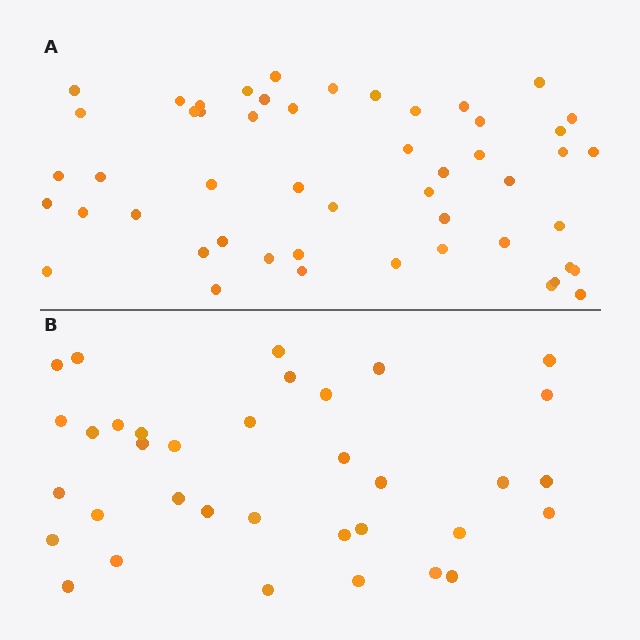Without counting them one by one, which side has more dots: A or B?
Region A (the top region) has more dots.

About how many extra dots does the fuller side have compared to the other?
Region A has approximately 15 more dots than region B.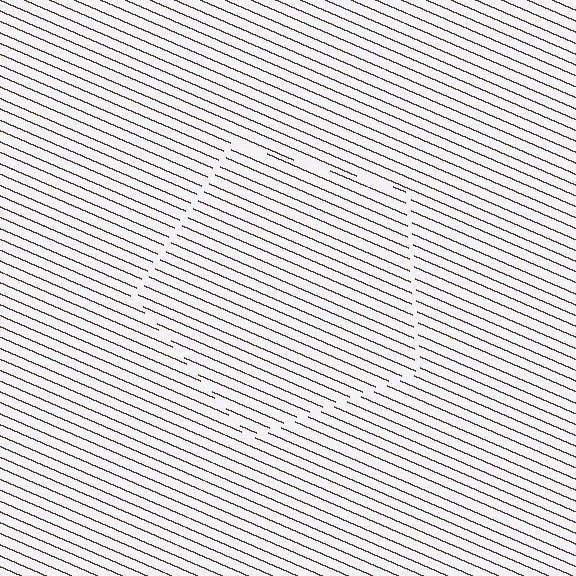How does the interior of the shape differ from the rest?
The interior of the shape contains the same grating, shifted by half a period — the contour is defined by the phase discontinuity where line-ends from the inner and outer gratings abut.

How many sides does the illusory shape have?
5 sides — the line-ends trace a pentagon.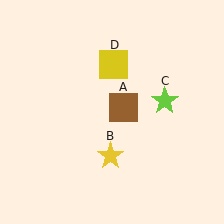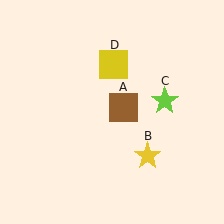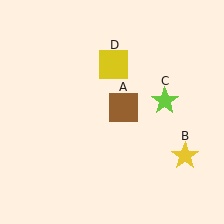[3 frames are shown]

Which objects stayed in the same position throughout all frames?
Brown square (object A) and lime star (object C) and yellow square (object D) remained stationary.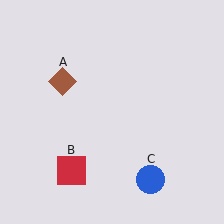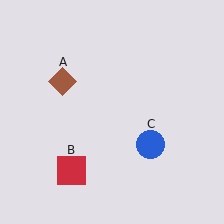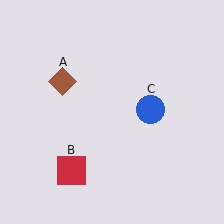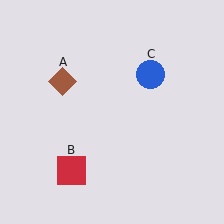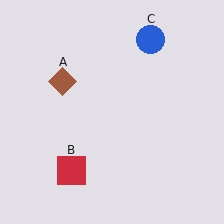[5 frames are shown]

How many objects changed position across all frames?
1 object changed position: blue circle (object C).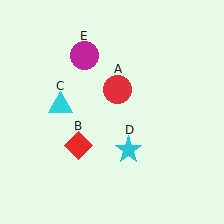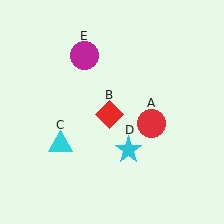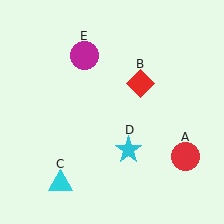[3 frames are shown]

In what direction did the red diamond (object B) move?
The red diamond (object B) moved up and to the right.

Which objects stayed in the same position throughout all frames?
Cyan star (object D) and magenta circle (object E) remained stationary.